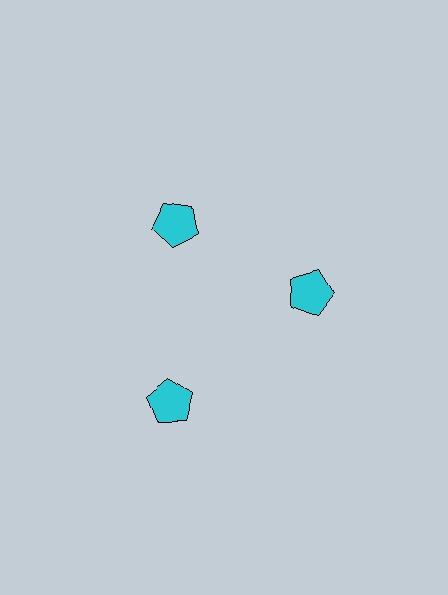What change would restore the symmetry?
The symmetry would be restored by moving it inward, back onto the ring so that all 3 pentagons sit at equal angles and equal distance from the center.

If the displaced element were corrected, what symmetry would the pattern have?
It would have 3-fold rotational symmetry — the pattern would map onto itself every 120 degrees.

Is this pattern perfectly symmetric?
No. The 3 cyan pentagons are arranged in a ring, but one element near the 7 o'clock position is pushed outward from the center, breaking the 3-fold rotational symmetry.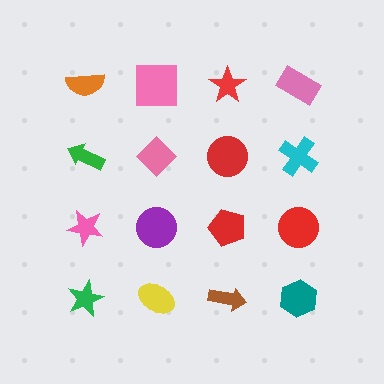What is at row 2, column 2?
A pink diamond.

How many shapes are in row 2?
4 shapes.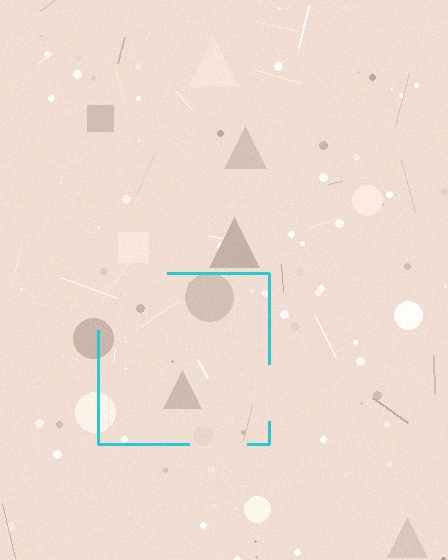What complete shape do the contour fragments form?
The contour fragments form a square.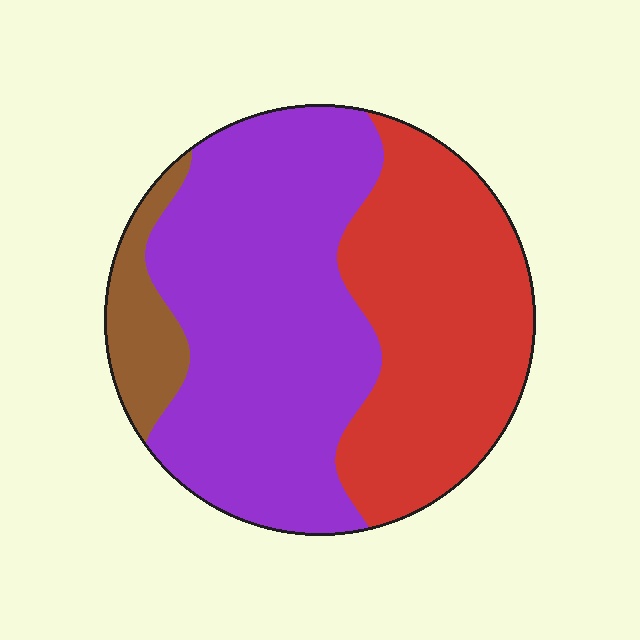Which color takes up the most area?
Purple, at roughly 55%.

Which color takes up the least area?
Brown, at roughly 10%.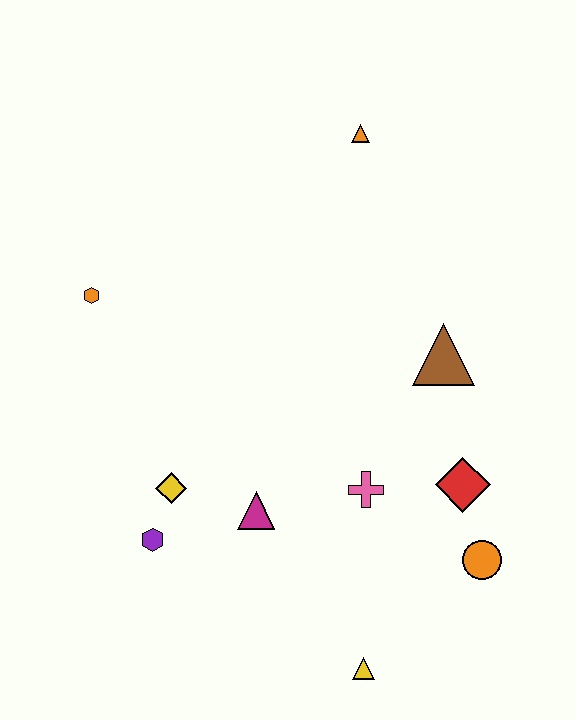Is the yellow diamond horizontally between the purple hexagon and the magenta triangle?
Yes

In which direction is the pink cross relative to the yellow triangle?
The pink cross is above the yellow triangle.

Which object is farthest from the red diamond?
The orange hexagon is farthest from the red diamond.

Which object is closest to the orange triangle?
The brown triangle is closest to the orange triangle.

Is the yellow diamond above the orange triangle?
No